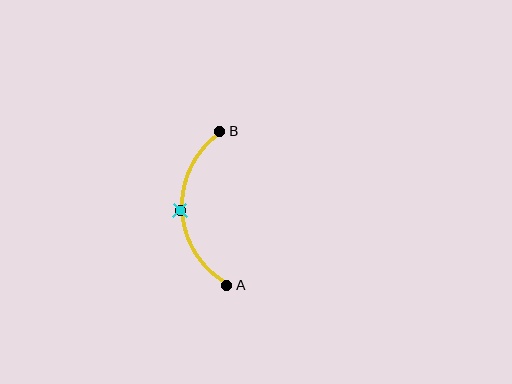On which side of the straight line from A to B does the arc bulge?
The arc bulges to the left of the straight line connecting A and B.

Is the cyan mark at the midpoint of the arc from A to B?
Yes. The cyan mark lies on the arc at equal arc-length from both A and B — it is the arc midpoint.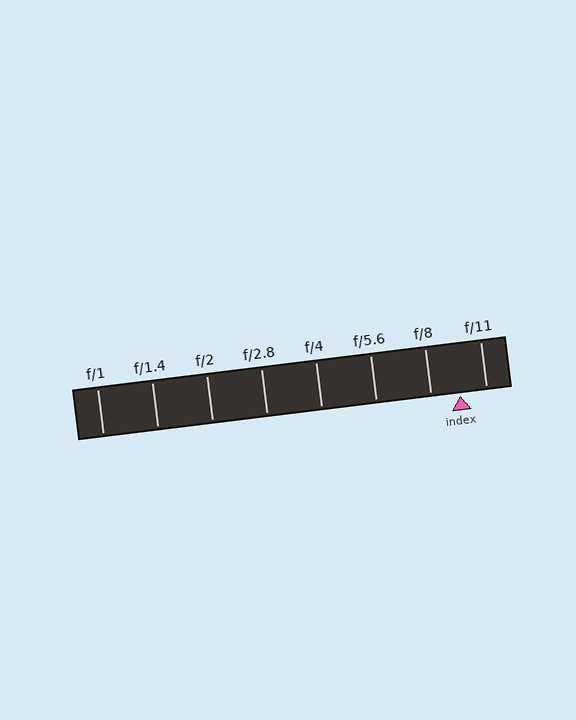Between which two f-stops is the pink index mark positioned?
The index mark is between f/8 and f/11.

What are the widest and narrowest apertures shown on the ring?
The widest aperture shown is f/1 and the narrowest is f/11.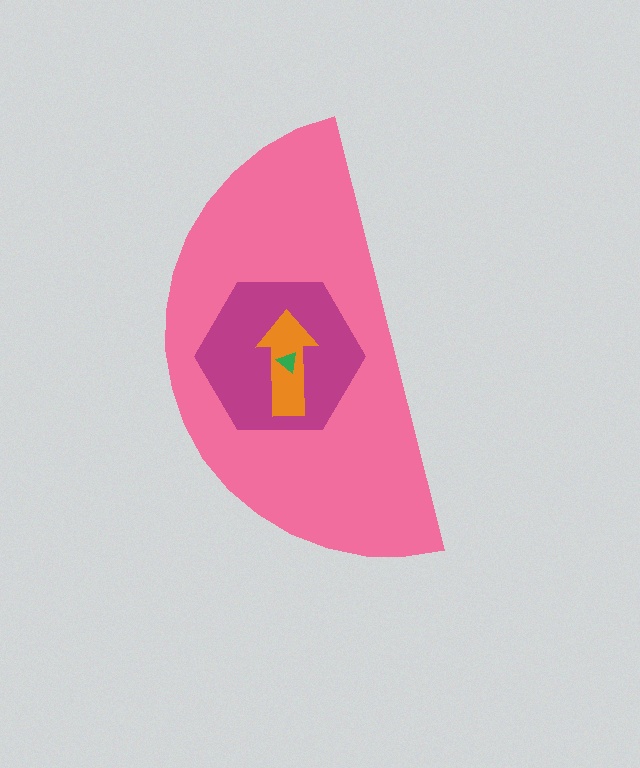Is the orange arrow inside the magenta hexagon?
Yes.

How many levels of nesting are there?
4.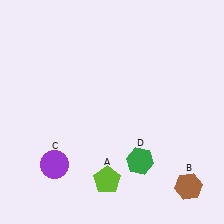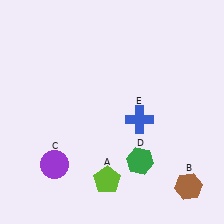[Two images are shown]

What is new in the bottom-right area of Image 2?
A blue cross (E) was added in the bottom-right area of Image 2.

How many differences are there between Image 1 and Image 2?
There is 1 difference between the two images.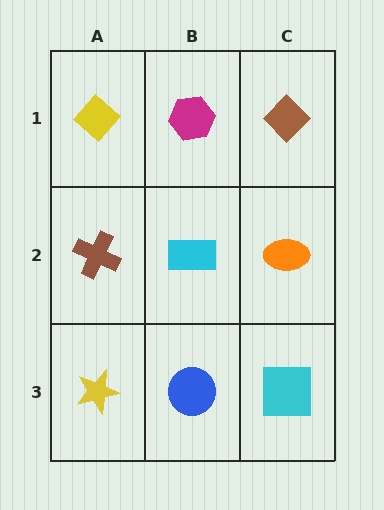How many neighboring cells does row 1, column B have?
3.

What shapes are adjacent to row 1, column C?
An orange ellipse (row 2, column C), a magenta hexagon (row 1, column B).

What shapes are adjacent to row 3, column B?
A cyan rectangle (row 2, column B), a yellow star (row 3, column A), a cyan square (row 3, column C).